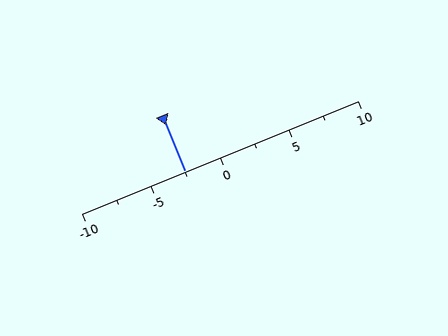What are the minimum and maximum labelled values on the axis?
The axis runs from -10 to 10.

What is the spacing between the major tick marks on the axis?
The major ticks are spaced 5 apart.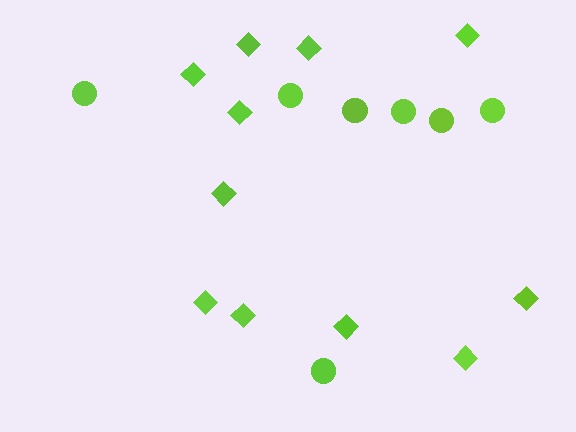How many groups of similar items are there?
There are 2 groups: one group of circles (7) and one group of diamonds (11).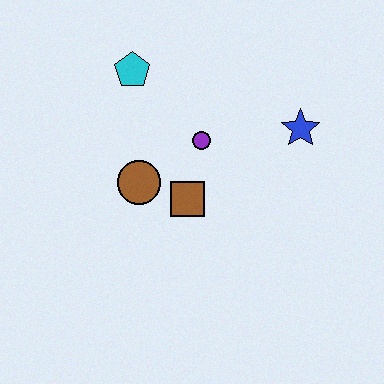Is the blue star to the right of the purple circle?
Yes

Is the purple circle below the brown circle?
No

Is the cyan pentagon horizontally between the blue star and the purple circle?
No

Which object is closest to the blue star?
The purple circle is closest to the blue star.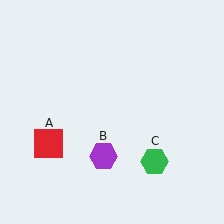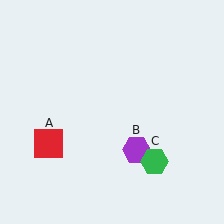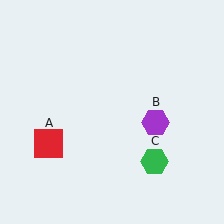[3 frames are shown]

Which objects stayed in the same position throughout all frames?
Red square (object A) and green hexagon (object C) remained stationary.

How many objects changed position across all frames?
1 object changed position: purple hexagon (object B).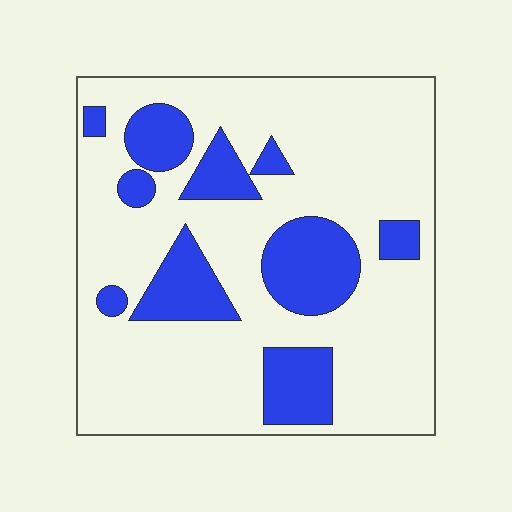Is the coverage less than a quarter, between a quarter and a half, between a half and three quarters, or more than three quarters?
Less than a quarter.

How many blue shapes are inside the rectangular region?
10.